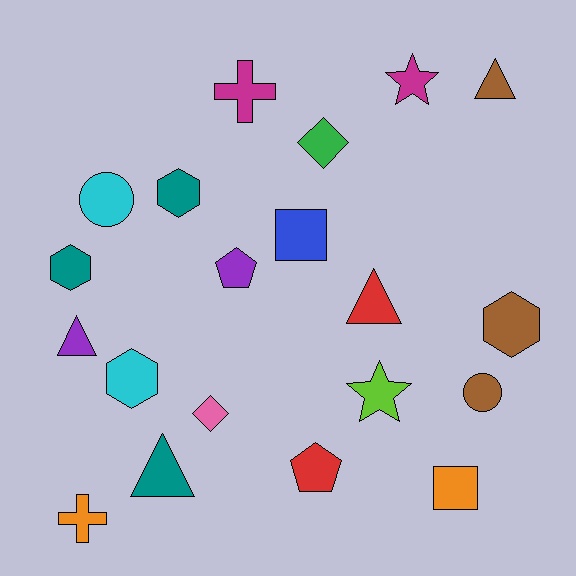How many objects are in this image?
There are 20 objects.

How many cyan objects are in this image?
There are 2 cyan objects.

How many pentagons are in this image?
There are 2 pentagons.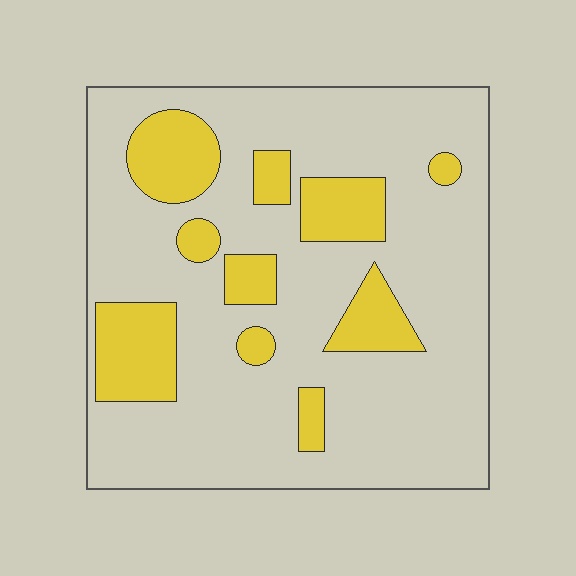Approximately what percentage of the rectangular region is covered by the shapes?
Approximately 20%.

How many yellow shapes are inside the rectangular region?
10.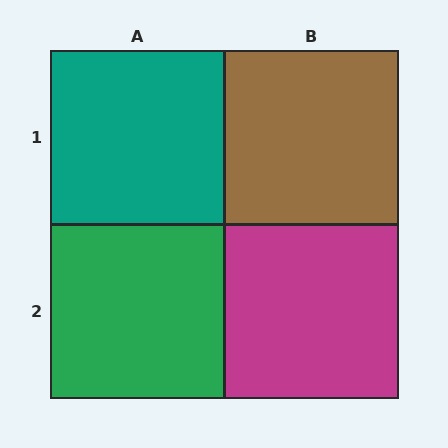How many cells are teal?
1 cell is teal.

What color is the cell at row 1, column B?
Brown.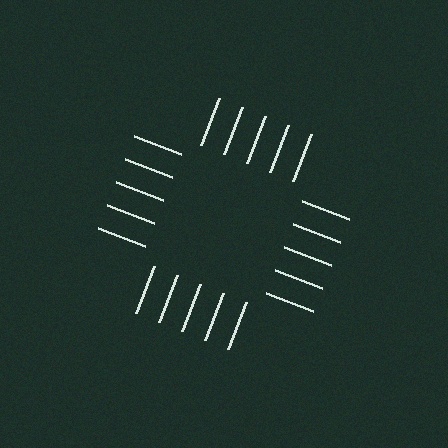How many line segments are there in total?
20 — 5 along each of the 4 edges.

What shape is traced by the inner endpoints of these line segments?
An illusory square — the line segments terminate on its edges but no continuous stroke is drawn.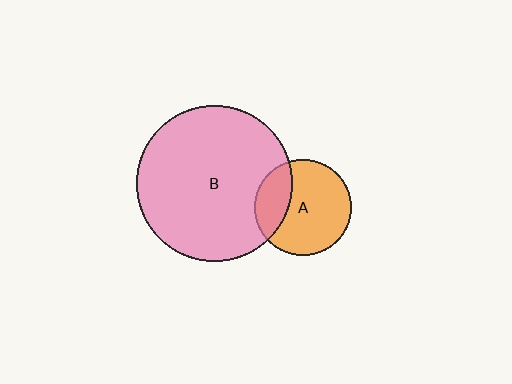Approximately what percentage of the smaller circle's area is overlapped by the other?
Approximately 25%.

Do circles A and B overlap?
Yes.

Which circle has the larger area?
Circle B (pink).